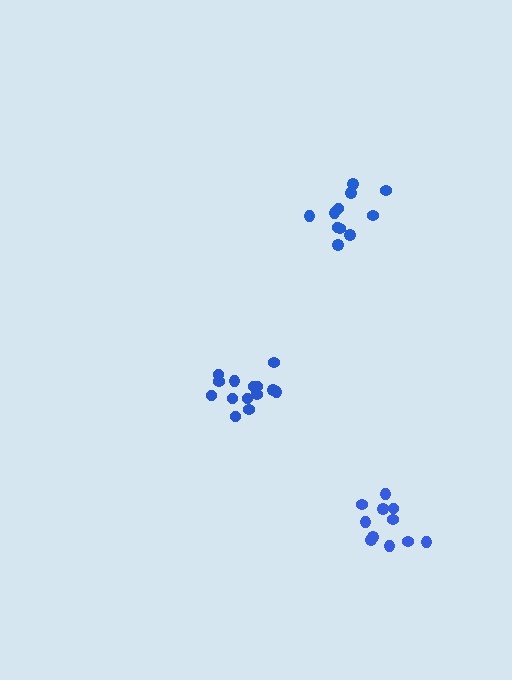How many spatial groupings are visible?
There are 3 spatial groupings.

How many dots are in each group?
Group 1: 14 dots, Group 2: 11 dots, Group 3: 11 dots (36 total).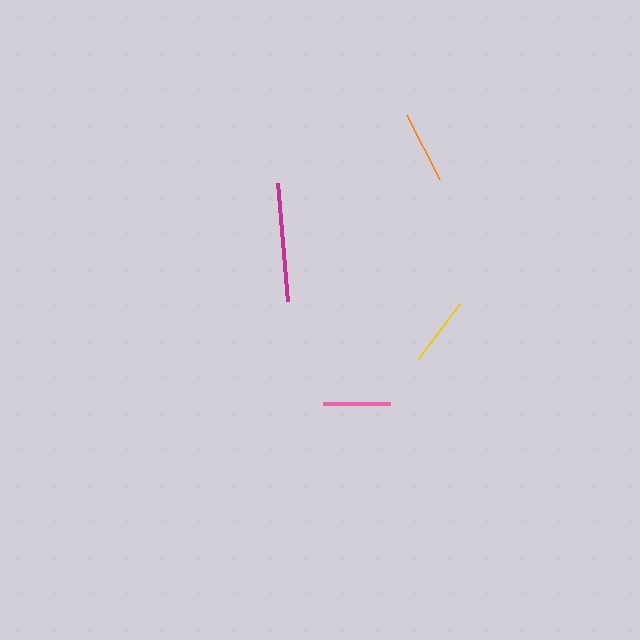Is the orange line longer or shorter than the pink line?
The orange line is longer than the pink line.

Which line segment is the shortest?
The pink line is the shortest at approximately 67 pixels.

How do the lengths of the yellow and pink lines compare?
The yellow and pink lines are approximately the same length.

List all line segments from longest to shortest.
From longest to shortest: magenta, orange, yellow, pink.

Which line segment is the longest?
The magenta line is the longest at approximately 118 pixels.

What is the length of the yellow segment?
The yellow segment is approximately 69 pixels long.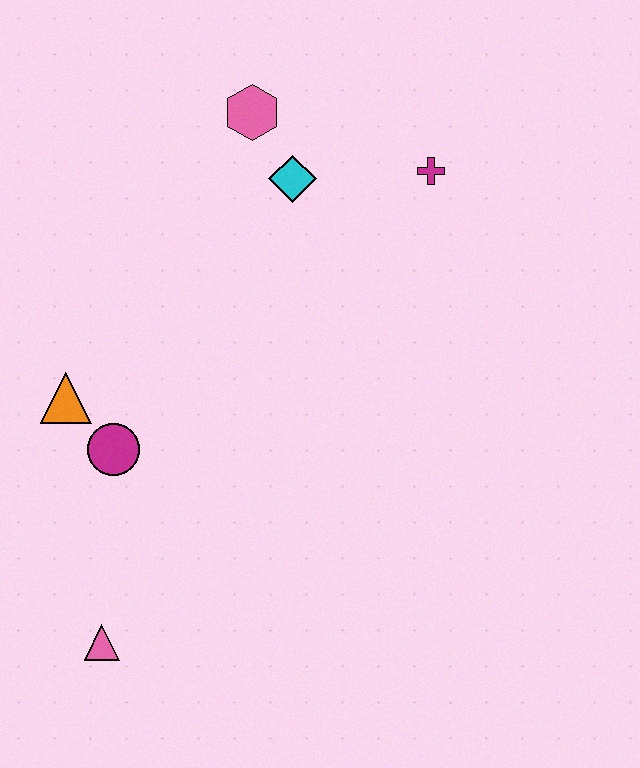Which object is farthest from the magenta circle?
The magenta cross is farthest from the magenta circle.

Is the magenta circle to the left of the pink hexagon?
Yes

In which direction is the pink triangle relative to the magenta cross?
The pink triangle is below the magenta cross.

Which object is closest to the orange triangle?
The magenta circle is closest to the orange triangle.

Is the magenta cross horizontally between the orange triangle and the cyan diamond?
No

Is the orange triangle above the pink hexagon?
No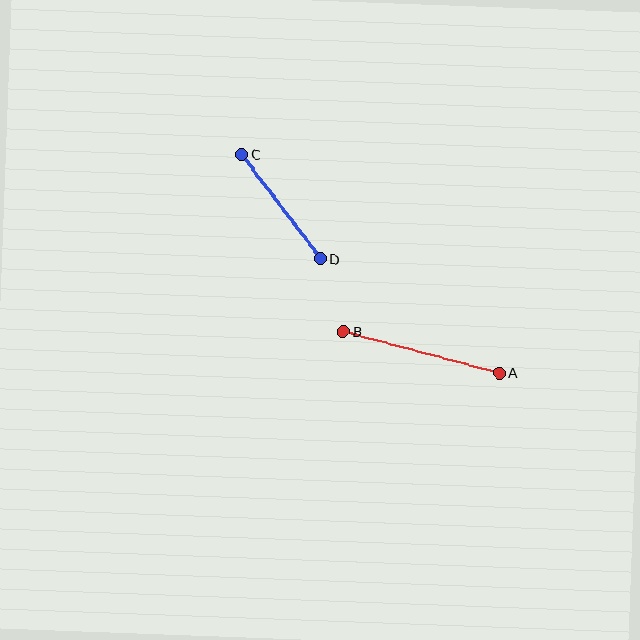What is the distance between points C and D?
The distance is approximately 131 pixels.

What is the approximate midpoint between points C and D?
The midpoint is at approximately (281, 207) pixels.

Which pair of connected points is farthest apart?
Points A and B are farthest apart.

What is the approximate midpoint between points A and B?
The midpoint is at approximately (421, 352) pixels.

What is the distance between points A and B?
The distance is approximately 161 pixels.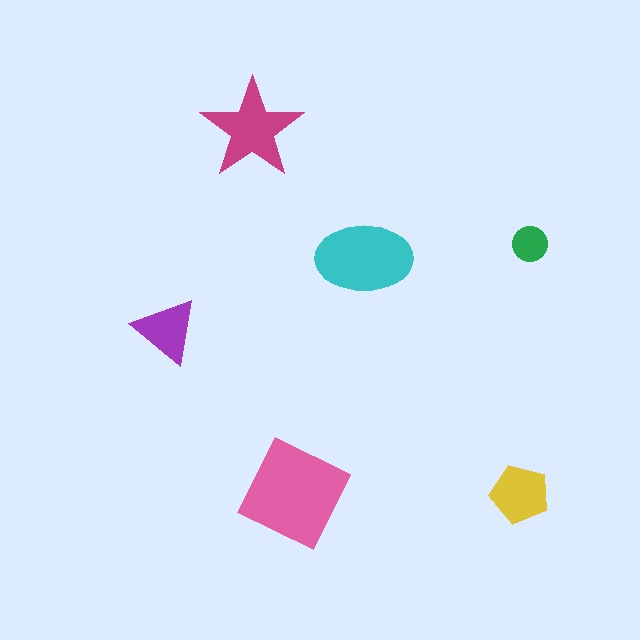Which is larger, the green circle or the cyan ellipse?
The cyan ellipse.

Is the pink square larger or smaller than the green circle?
Larger.